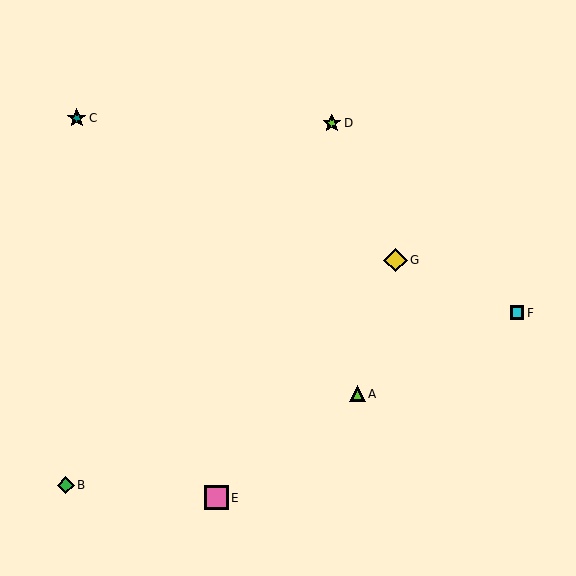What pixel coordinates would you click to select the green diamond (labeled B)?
Click at (66, 485) to select the green diamond B.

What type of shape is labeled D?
Shape D is a lime star.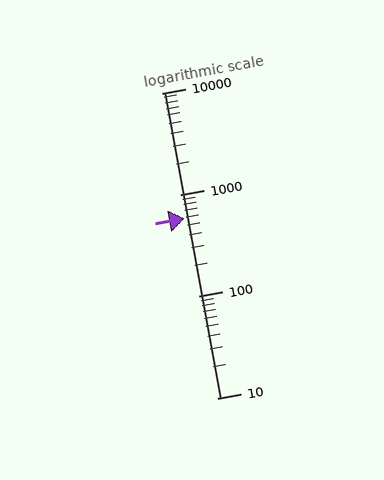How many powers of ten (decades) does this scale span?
The scale spans 3 decades, from 10 to 10000.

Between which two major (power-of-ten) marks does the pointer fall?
The pointer is between 100 and 1000.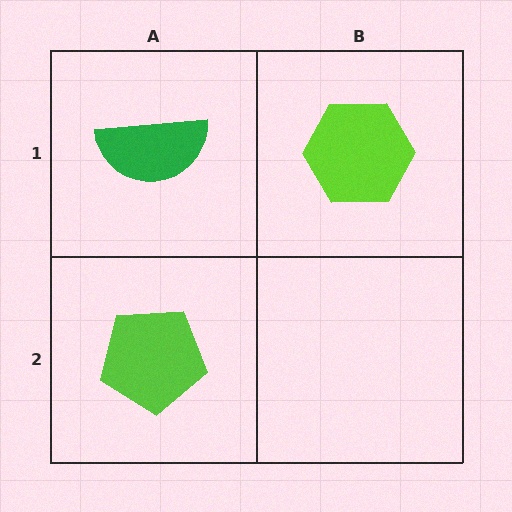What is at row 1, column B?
A lime hexagon.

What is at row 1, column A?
A green semicircle.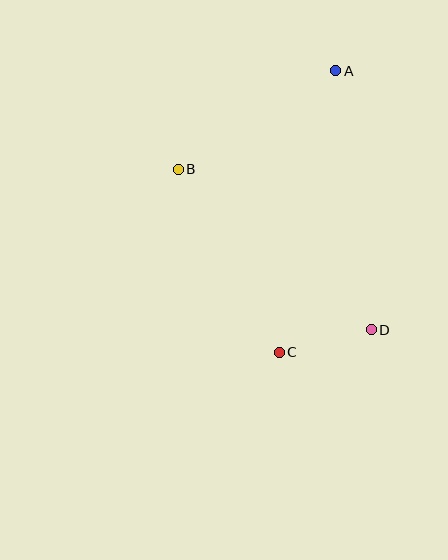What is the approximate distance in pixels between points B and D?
The distance between B and D is approximately 251 pixels.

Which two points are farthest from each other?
Points A and C are farthest from each other.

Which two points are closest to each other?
Points C and D are closest to each other.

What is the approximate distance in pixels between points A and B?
The distance between A and B is approximately 186 pixels.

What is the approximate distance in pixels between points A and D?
The distance between A and D is approximately 262 pixels.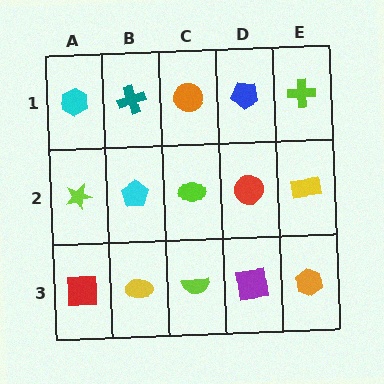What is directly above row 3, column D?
A red circle.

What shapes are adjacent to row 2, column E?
A lime cross (row 1, column E), an orange hexagon (row 3, column E), a red circle (row 2, column D).